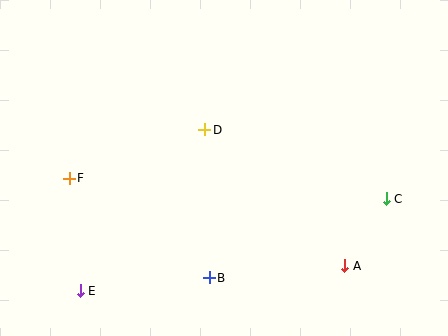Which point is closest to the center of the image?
Point D at (205, 130) is closest to the center.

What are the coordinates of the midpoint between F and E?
The midpoint between F and E is at (75, 235).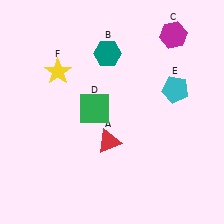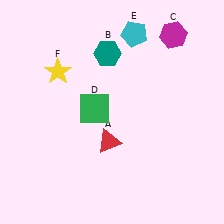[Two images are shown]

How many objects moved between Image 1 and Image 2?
1 object moved between the two images.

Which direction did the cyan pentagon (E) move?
The cyan pentagon (E) moved up.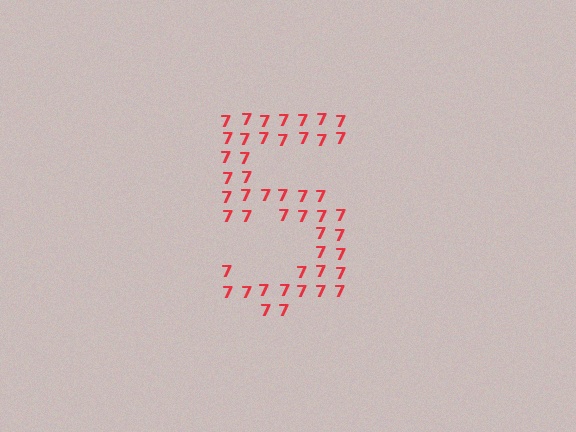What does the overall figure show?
The overall figure shows the digit 5.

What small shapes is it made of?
It is made of small digit 7's.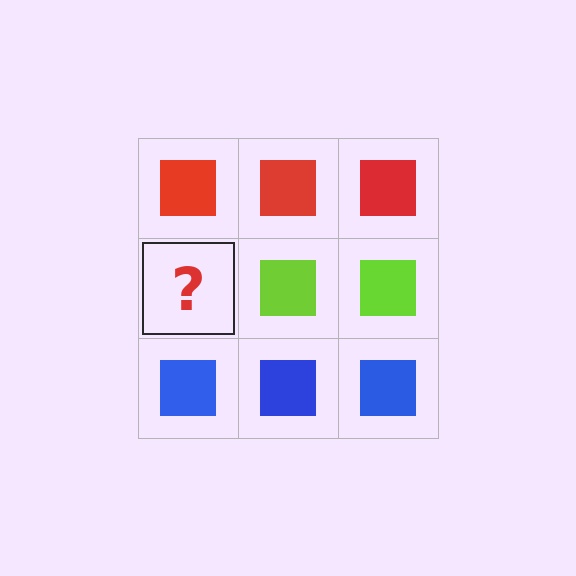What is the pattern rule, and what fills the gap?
The rule is that each row has a consistent color. The gap should be filled with a lime square.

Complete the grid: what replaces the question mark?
The question mark should be replaced with a lime square.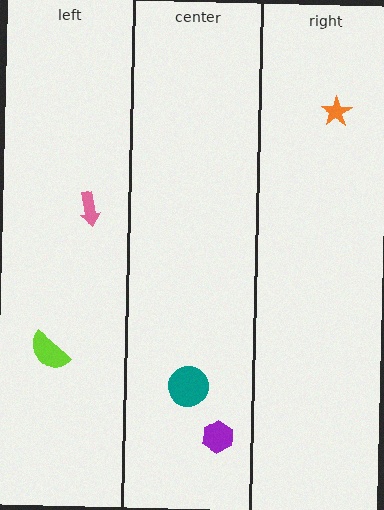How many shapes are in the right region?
1.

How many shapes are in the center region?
2.